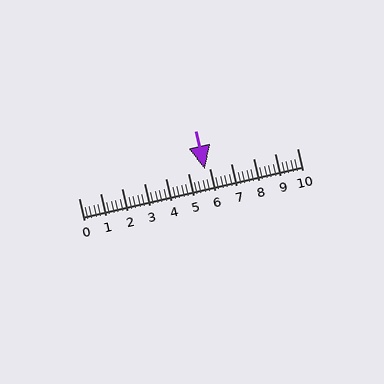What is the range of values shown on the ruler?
The ruler shows values from 0 to 10.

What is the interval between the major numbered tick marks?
The major tick marks are spaced 1 units apart.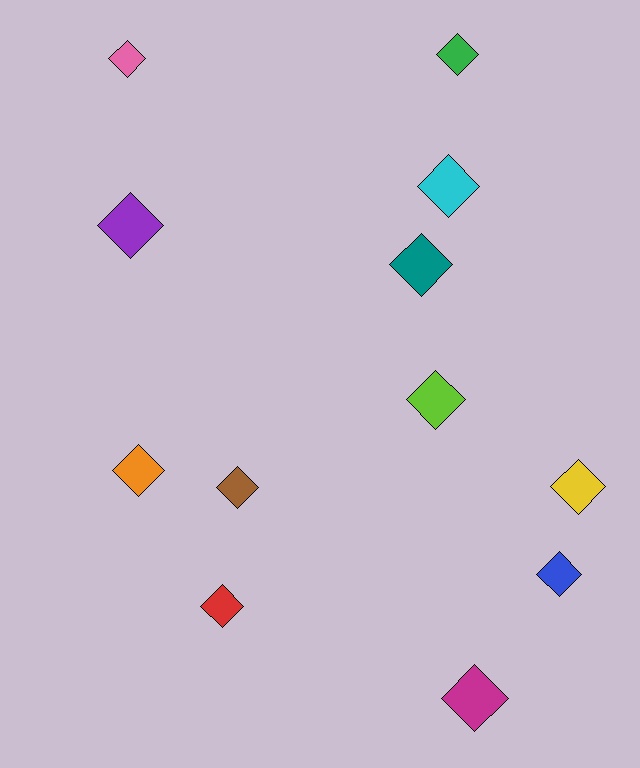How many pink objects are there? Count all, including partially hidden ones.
There is 1 pink object.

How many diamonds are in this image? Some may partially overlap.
There are 12 diamonds.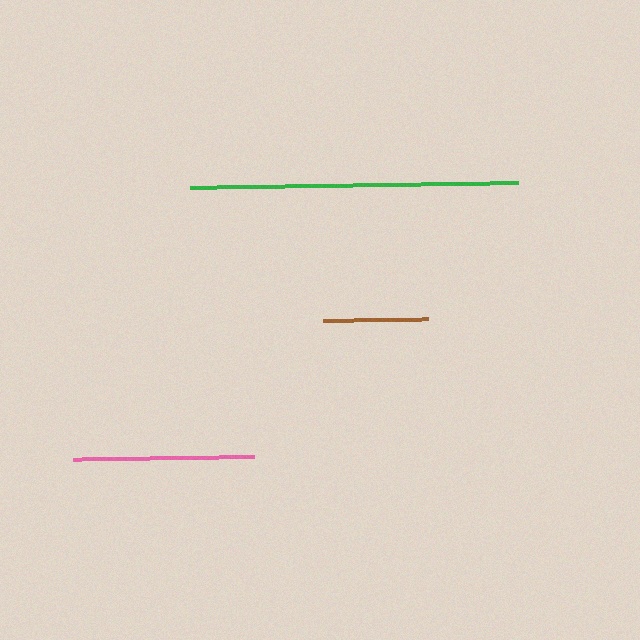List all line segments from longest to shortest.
From longest to shortest: green, pink, brown.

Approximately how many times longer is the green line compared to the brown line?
The green line is approximately 3.1 times the length of the brown line.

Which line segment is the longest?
The green line is the longest at approximately 329 pixels.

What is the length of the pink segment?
The pink segment is approximately 181 pixels long.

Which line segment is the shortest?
The brown line is the shortest at approximately 105 pixels.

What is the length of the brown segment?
The brown segment is approximately 105 pixels long.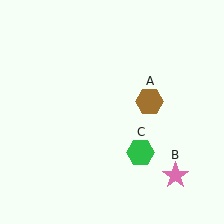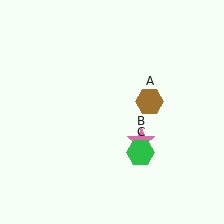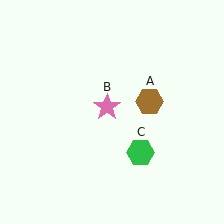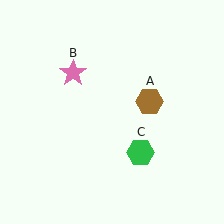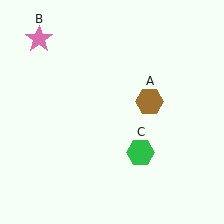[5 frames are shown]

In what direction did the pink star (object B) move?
The pink star (object B) moved up and to the left.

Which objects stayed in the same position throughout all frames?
Brown hexagon (object A) and green hexagon (object C) remained stationary.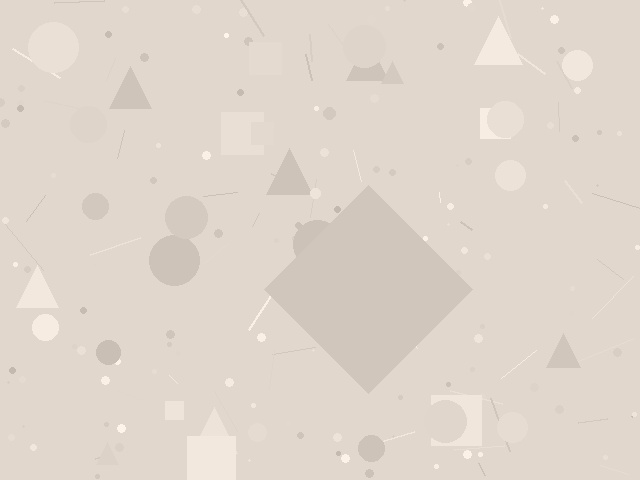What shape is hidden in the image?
A diamond is hidden in the image.